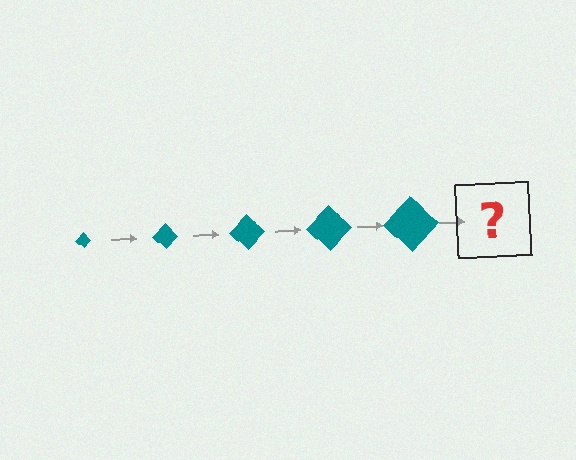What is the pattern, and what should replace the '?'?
The pattern is that the diamond gets progressively larger each step. The '?' should be a teal diamond, larger than the previous one.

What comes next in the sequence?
The next element should be a teal diamond, larger than the previous one.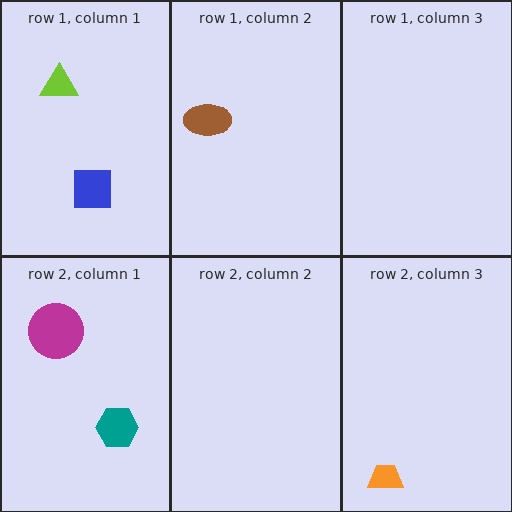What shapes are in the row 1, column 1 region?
The blue square, the lime triangle.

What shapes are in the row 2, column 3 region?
The orange trapezoid.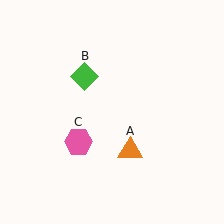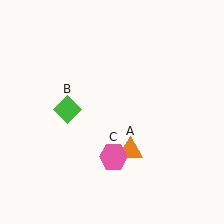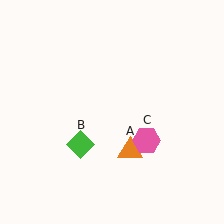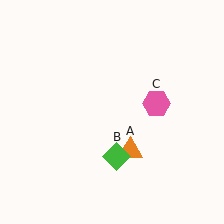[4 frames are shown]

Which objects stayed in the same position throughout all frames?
Orange triangle (object A) remained stationary.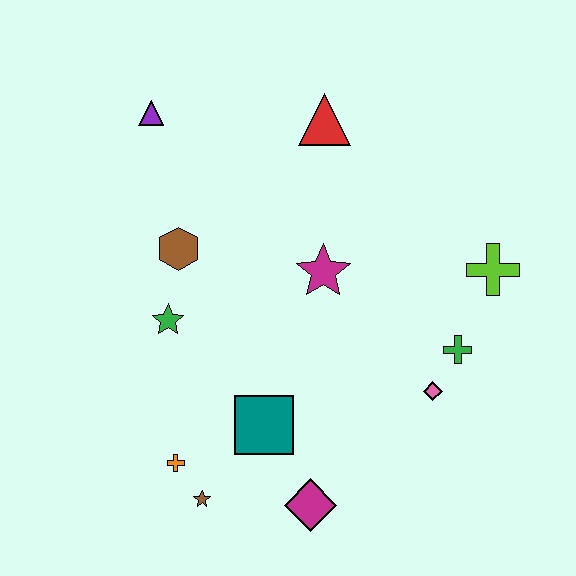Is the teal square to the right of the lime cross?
No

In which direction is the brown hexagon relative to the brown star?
The brown hexagon is above the brown star.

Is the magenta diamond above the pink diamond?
No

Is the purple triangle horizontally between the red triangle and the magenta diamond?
No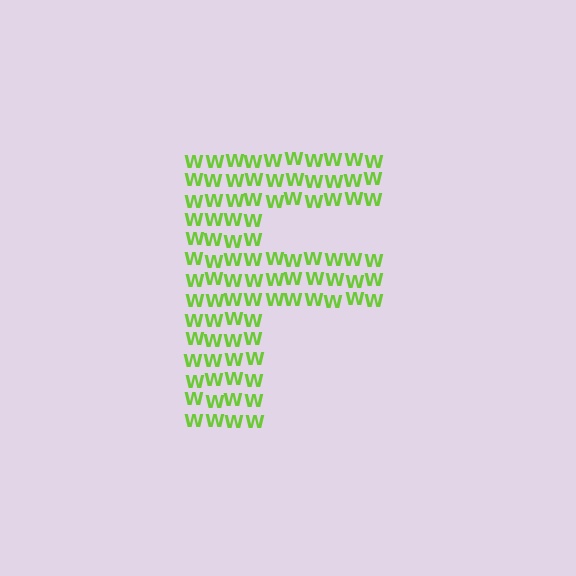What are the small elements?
The small elements are letter W's.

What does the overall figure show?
The overall figure shows the letter F.